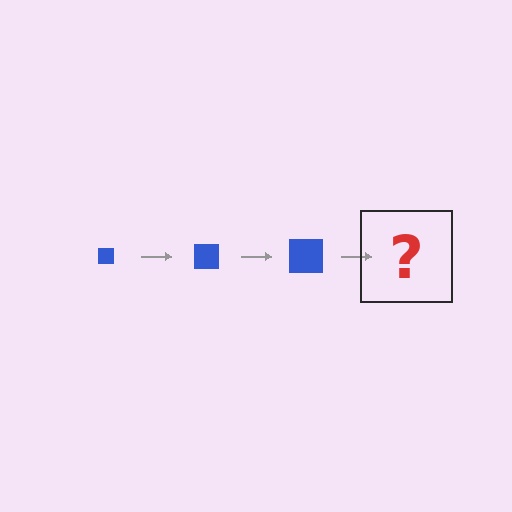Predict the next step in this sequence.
The next step is a blue square, larger than the previous one.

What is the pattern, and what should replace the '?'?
The pattern is that the square gets progressively larger each step. The '?' should be a blue square, larger than the previous one.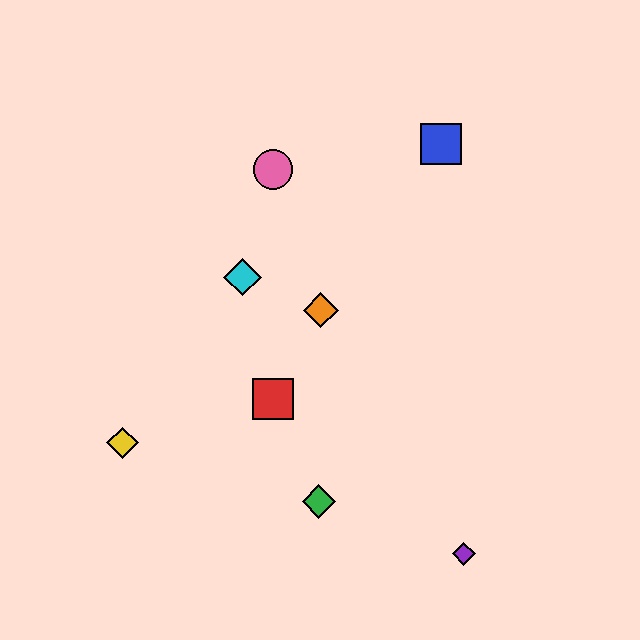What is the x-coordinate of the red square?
The red square is at x≈273.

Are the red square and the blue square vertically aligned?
No, the red square is at x≈273 and the blue square is at x≈441.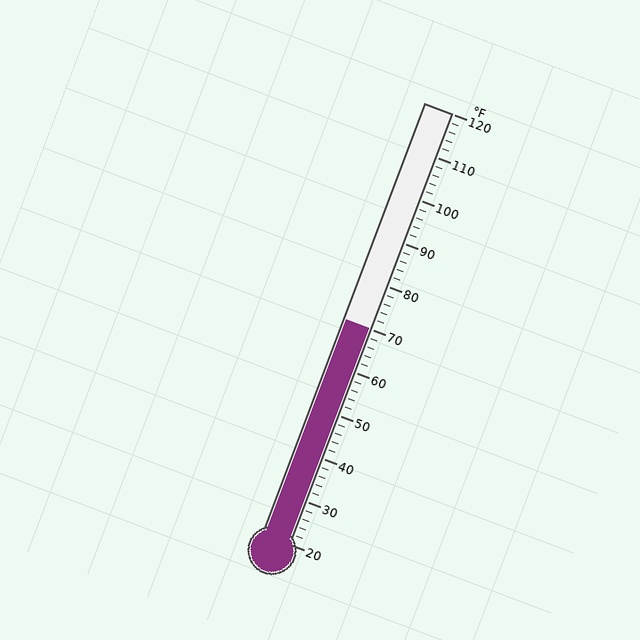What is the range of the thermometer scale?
The thermometer scale ranges from 20°F to 120°F.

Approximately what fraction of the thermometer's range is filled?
The thermometer is filled to approximately 50% of its range.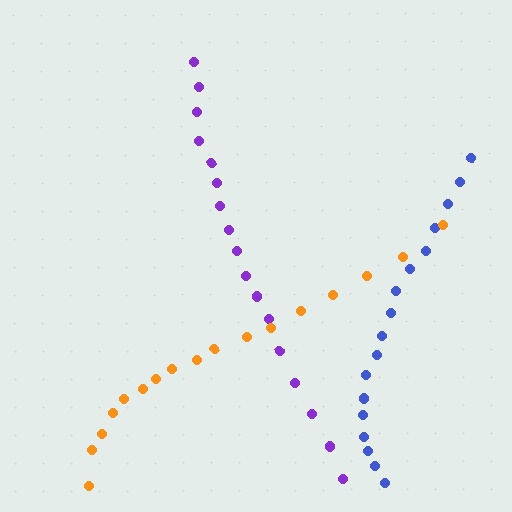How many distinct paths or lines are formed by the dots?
There are 3 distinct paths.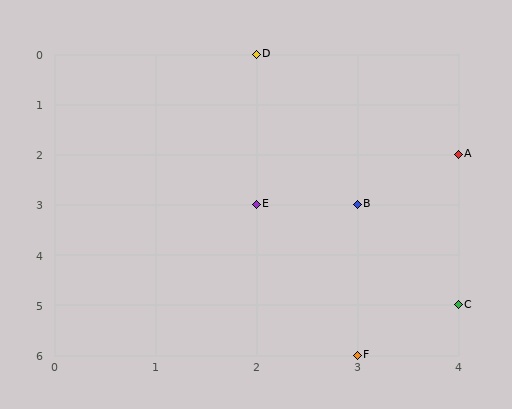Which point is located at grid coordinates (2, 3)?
Point E is at (2, 3).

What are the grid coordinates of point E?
Point E is at grid coordinates (2, 3).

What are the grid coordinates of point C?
Point C is at grid coordinates (4, 5).